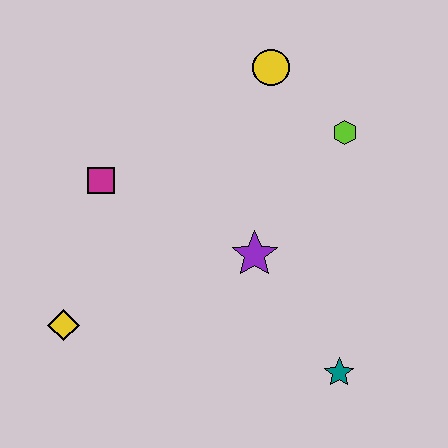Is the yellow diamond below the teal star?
No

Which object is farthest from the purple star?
The yellow diamond is farthest from the purple star.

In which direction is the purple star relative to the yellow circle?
The purple star is below the yellow circle.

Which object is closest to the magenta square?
The yellow diamond is closest to the magenta square.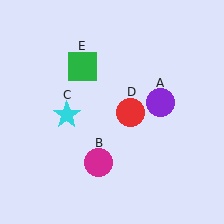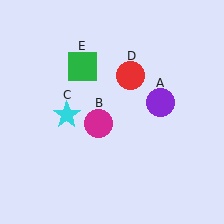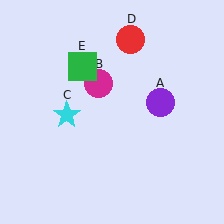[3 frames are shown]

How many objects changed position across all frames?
2 objects changed position: magenta circle (object B), red circle (object D).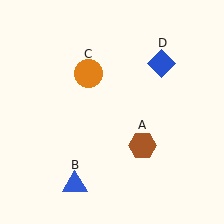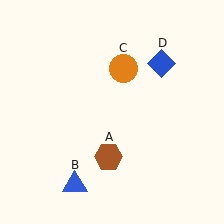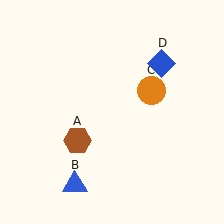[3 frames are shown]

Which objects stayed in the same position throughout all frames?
Blue triangle (object B) and blue diamond (object D) remained stationary.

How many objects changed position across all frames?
2 objects changed position: brown hexagon (object A), orange circle (object C).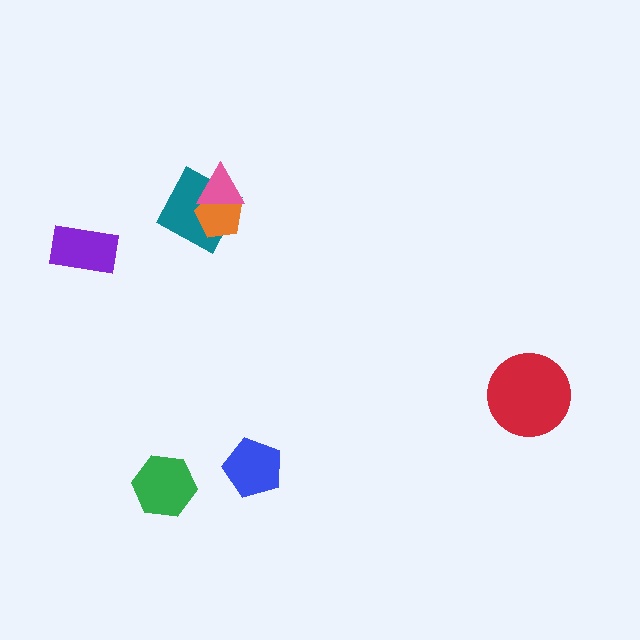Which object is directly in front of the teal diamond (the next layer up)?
The orange pentagon is directly in front of the teal diamond.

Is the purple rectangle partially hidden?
No, no other shape covers it.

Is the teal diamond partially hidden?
Yes, it is partially covered by another shape.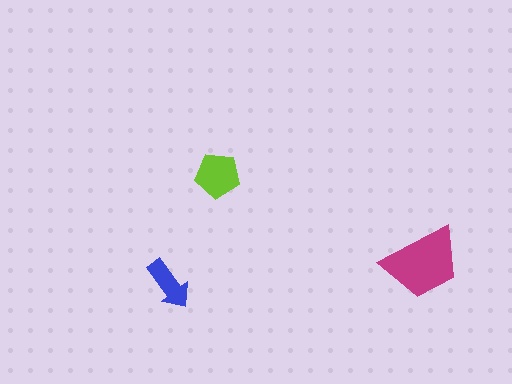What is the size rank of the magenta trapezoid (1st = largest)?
1st.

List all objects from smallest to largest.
The blue arrow, the lime pentagon, the magenta trapezoid.